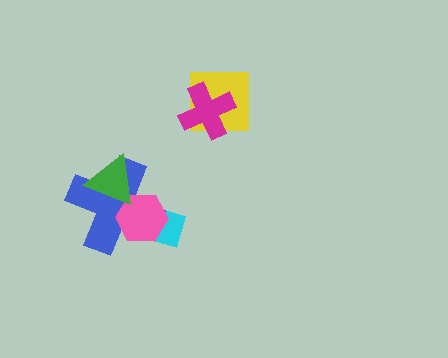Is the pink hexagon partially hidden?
Yes, it is partially covered by another shape.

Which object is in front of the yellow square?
The magenta cross is in front of the yellow square.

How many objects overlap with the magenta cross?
1 object overlaps with the magenta cross.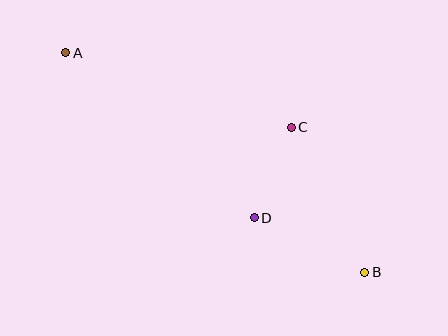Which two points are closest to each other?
Points C and D are closest to each other.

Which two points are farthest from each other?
Points A and B are farthest from each other.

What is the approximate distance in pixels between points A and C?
The distance between A and C is approximately 238 pixels.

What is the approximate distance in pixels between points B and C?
The distance between B and C is approximately 162 pixels.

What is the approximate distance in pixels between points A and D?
The distance between A and D is approximately 251 pixels.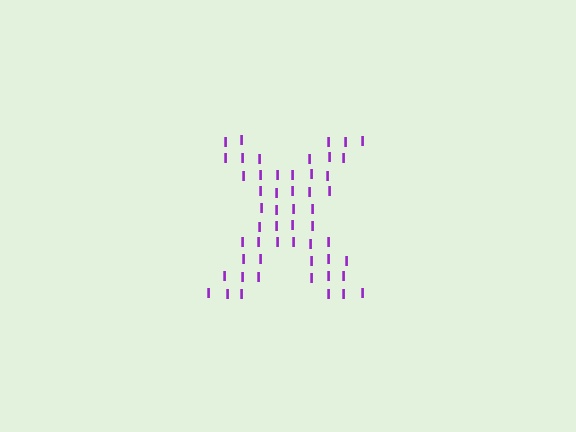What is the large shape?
The large shape is the letter X.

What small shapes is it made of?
It is made of small letter I's.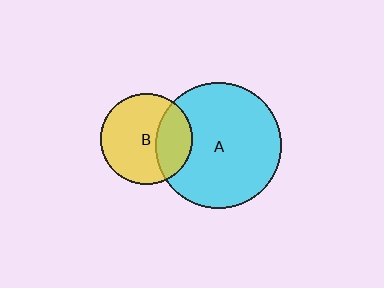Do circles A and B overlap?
Yes.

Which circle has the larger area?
Circle A (cyan).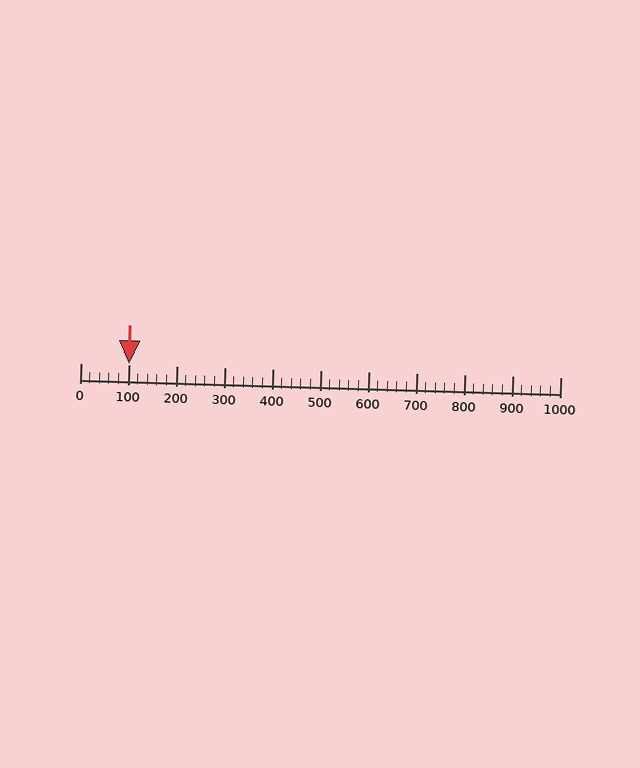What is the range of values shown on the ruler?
The ruler shows values from 0 to 1000.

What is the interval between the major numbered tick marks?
The major tick marks are spaced 100 units apart.